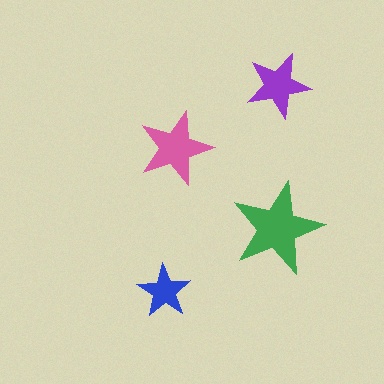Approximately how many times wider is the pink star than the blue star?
About 1.5 times wider.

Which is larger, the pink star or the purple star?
The pink one.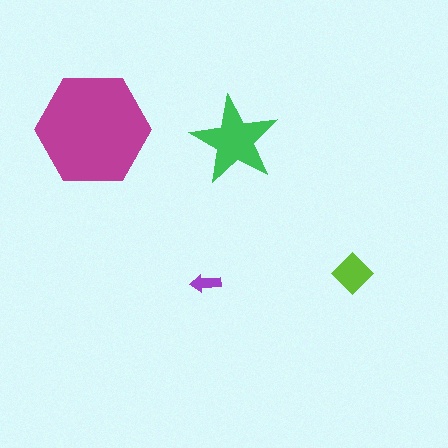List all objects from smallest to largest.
The purple arrow, the lime diamond, the green star, the magenta hexagon.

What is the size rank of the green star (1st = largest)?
2nd.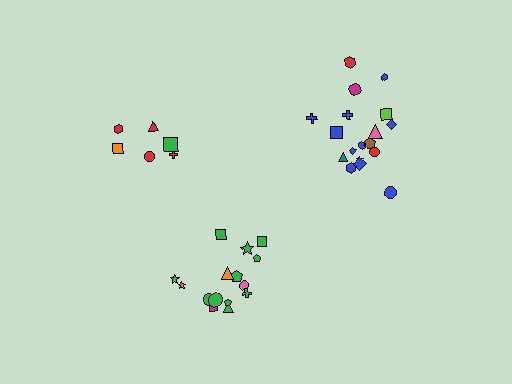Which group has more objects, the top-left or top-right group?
The top-right group.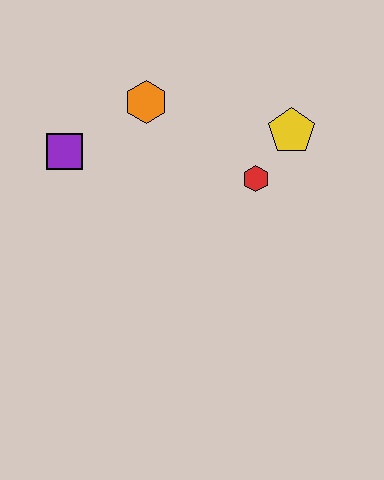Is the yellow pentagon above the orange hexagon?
No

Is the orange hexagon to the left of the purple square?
No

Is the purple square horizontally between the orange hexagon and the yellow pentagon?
No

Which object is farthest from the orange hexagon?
The yellow pentagon is farthest from the orange hexagon.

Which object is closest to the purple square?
The orange hexagon is closest to the purple square.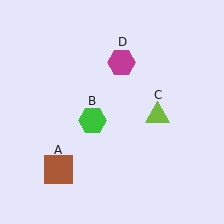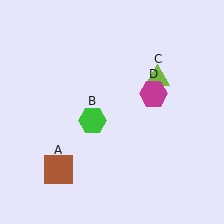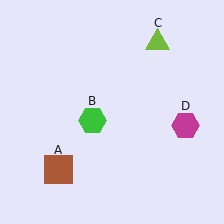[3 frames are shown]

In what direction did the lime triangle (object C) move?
The lime triangle (object C) moved up.